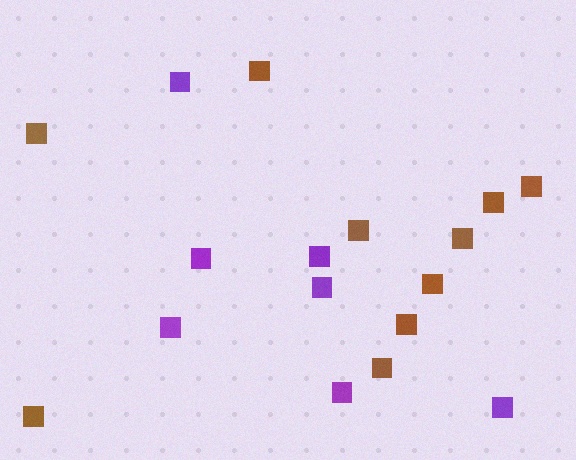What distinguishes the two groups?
There are 2 groups: one group of brown squares (10) and one group of purple squares (7).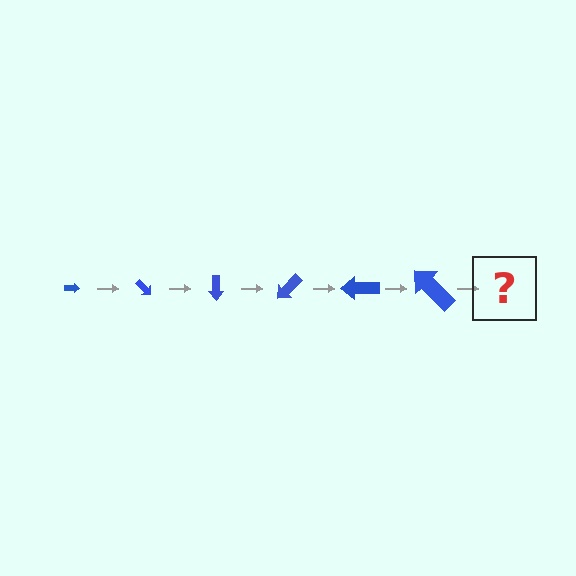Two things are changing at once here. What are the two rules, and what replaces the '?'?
The two rules are that the arrow grows larger each step and it rotates 45 degrees each step. The '?' should be an arrow, larger than the previous one and rotated 270 degrees from the start.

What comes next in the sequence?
The next element should be an arrow, larger than the previous one and rotated 270 degrees from the start.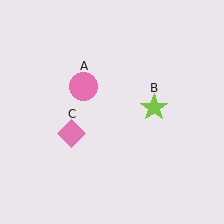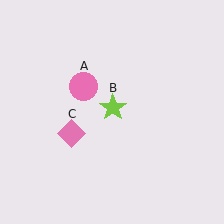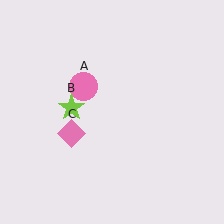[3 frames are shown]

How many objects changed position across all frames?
1 object changed position: lime star (object B).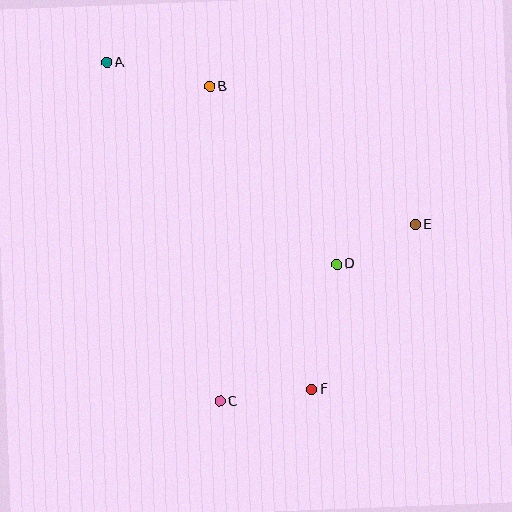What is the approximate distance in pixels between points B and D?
The distance between B and D is approximately 218 pixels.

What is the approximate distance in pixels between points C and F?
The distance between C and F is approximately 93 pixels.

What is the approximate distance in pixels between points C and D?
The distance between C and D is approximately 180 pixels.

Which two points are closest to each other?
Points D and E are closest to each other.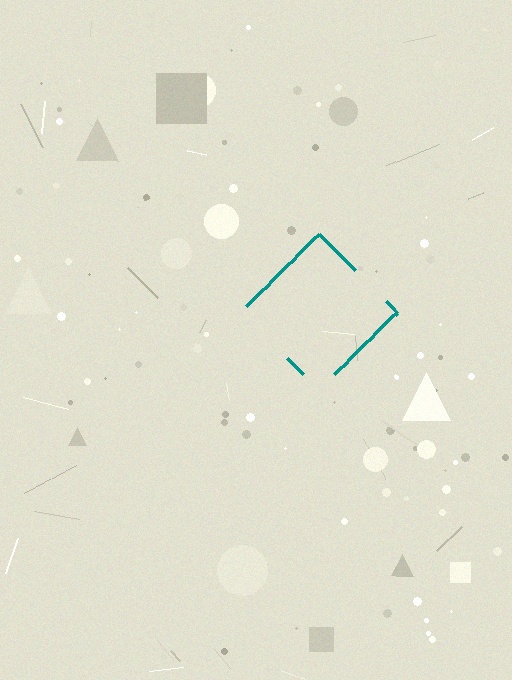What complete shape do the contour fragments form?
The contour fragments form a diamond.